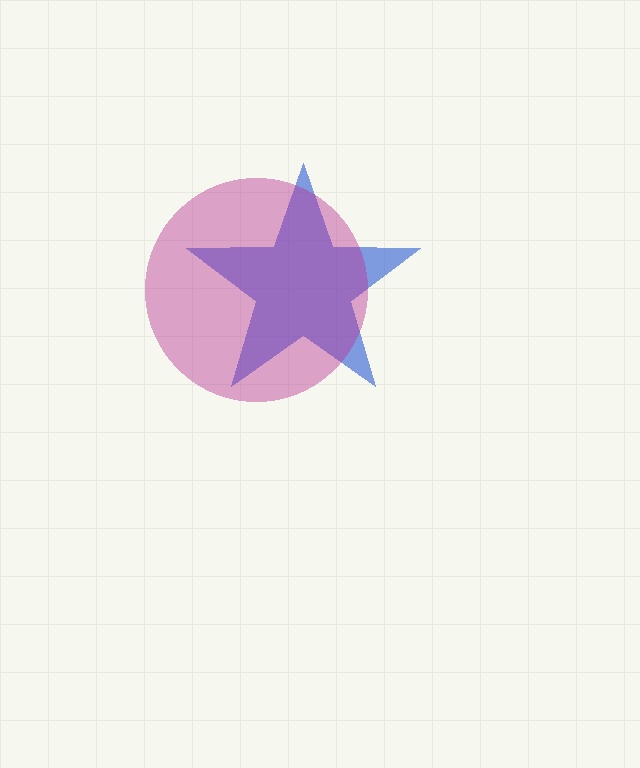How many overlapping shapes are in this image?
There are 2 overlapping shapes in the image.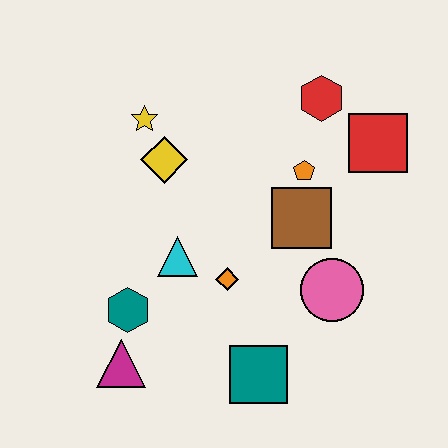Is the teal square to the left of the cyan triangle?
No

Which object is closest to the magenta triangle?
The teal hexagon is closest to the magenta triangle.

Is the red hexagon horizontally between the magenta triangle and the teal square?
No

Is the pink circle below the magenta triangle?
No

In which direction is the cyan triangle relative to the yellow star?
The cyan triangle is below the yellow star.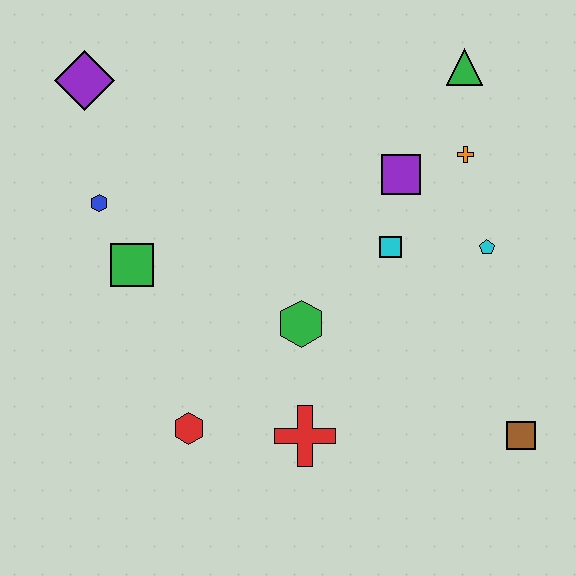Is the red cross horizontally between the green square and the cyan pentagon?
Yes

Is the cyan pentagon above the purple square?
No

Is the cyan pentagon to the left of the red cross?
No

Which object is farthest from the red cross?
The purple diamond is farthest from the red cross.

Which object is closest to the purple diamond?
The blue hexagon is closest to the purple diamond.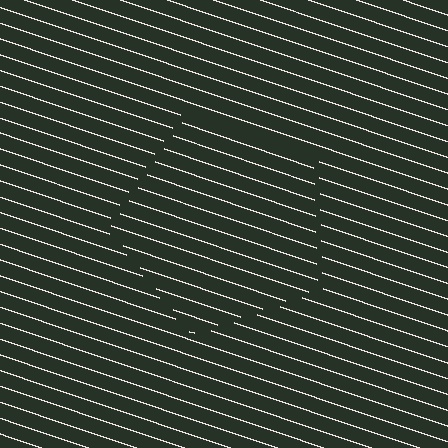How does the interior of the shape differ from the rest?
The interior of the shape contains the same grating, shifted by half a period — the contour is defined by the phase discontinuity where line-ends from the inner and outer gratings abut.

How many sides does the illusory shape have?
5 sides — the line-ends trace a pentagon.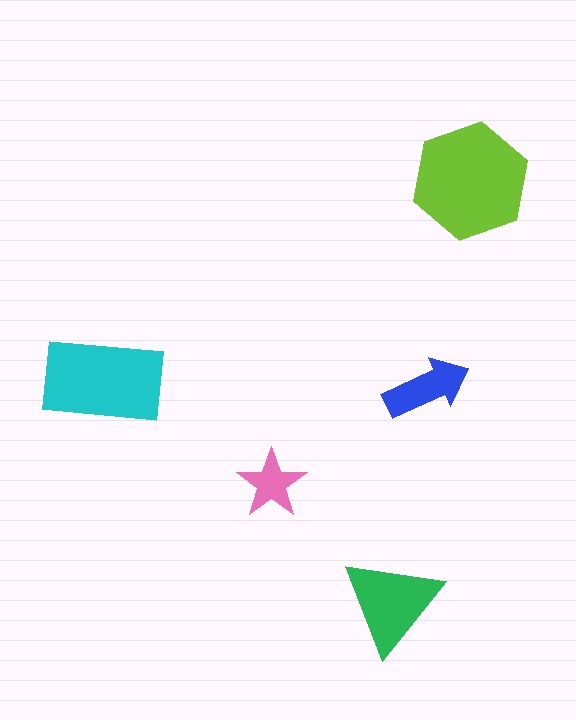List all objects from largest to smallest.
The lime hexagon, the cyan rectangle, the green triangle, the blue arrow, the pink star.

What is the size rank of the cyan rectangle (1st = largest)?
2nd.